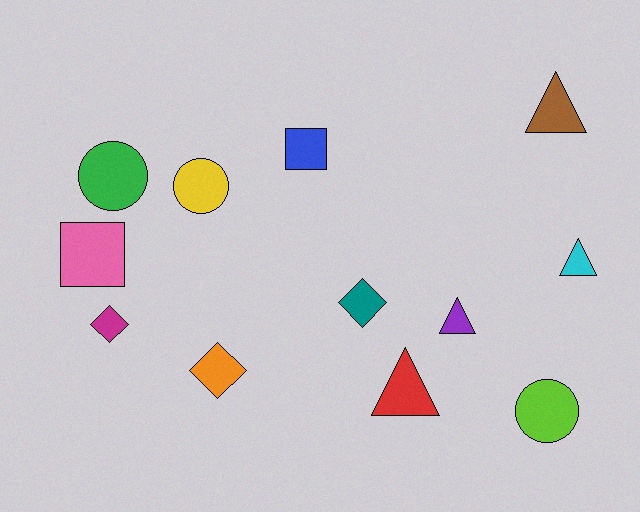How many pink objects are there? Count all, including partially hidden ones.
There is 1 pink object.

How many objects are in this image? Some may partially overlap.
There are 12 objects.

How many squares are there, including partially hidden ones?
There are 2 squares.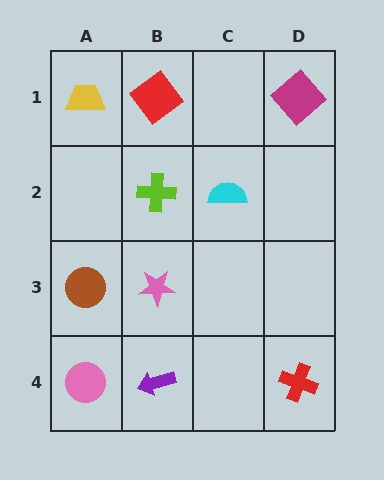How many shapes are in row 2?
2 shapes.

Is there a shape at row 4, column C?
No, that cell is empty.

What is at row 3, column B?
A pink star.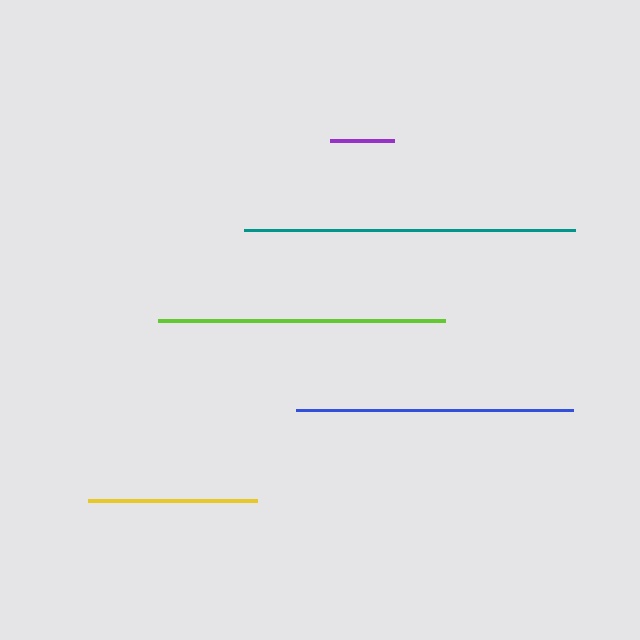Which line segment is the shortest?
The purple line is the shortest at approximately 64 pixels.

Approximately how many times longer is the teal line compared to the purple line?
The teal line is approximately 5.2 times the length of the purple line.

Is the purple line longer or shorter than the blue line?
The blue line is longer than the purple line.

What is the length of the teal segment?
The teal segment is approximately 331 pixels long.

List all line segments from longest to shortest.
From longest to shortest: teal, lime, blue, yellow, purple.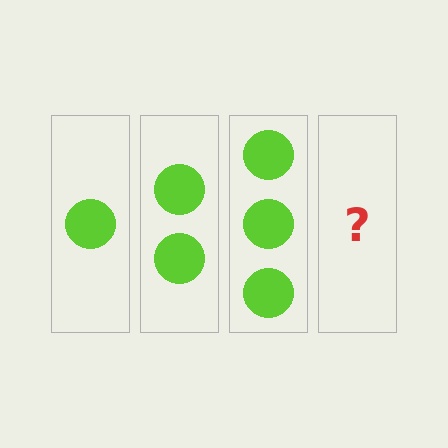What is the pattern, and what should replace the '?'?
The pattern is that each step adds one more circle. The '?' should be 4 circles.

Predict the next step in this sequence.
The next step is 4 circles.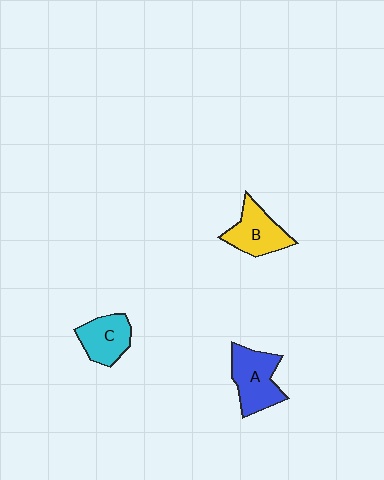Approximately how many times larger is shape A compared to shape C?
Approximately 1.3 times.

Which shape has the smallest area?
Shape C (cyan).